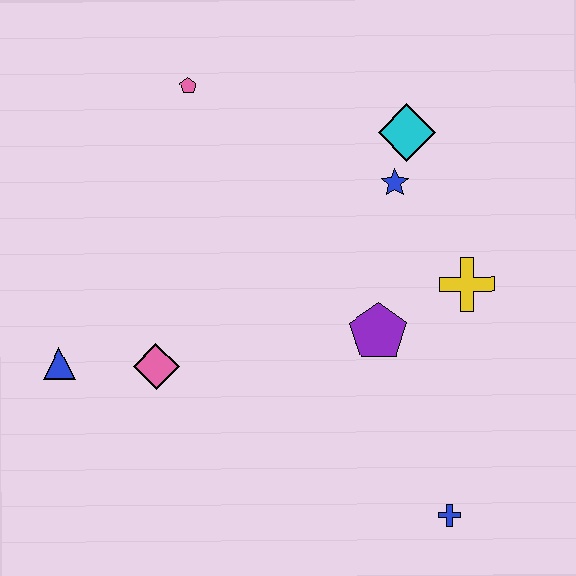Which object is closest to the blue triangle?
The pink diamond is closest to the blue triangle.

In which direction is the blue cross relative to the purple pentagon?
The blue cross is below the purple pentagon.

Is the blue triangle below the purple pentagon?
Yes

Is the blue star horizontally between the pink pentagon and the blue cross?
Yes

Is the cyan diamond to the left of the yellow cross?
Yes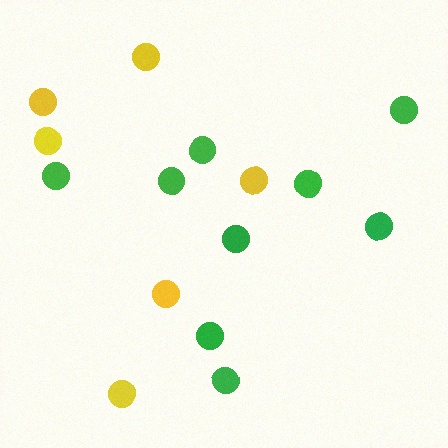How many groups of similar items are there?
There are 2 groups: one group of green circles (9) and one group of yellow circles (6).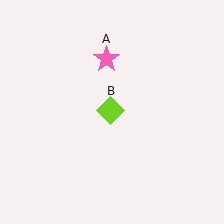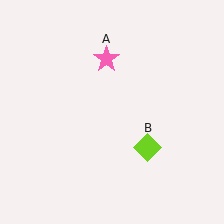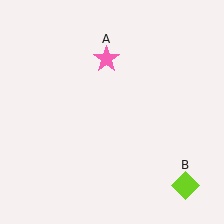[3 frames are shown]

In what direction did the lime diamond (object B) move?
The lime diamond (object B) moved down and to the right.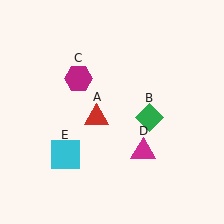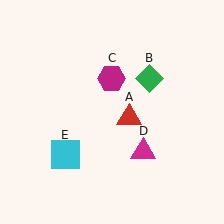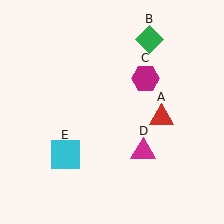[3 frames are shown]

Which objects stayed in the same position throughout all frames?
Magenta triangle (object D) and cyan square (object E) remained stationary.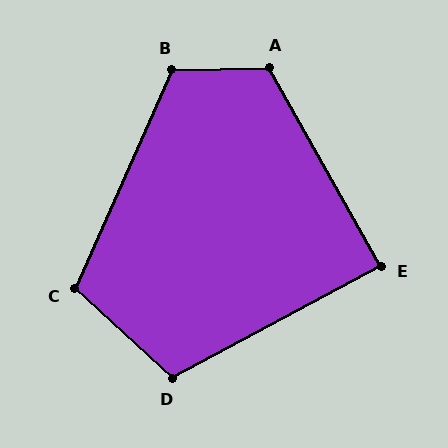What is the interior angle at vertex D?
Approximately 109 degrees (obtuse).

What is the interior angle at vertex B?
Approximately 115 degrees (obtuse).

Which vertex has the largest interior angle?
A, at approximately 118 degrees.